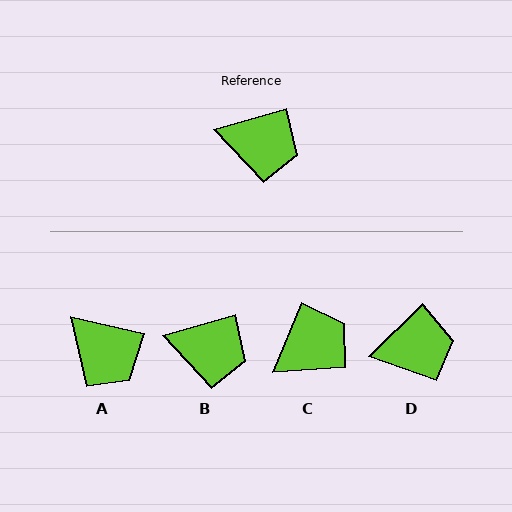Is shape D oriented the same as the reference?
No, it is off by about 28 degrees.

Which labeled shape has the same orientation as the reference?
B.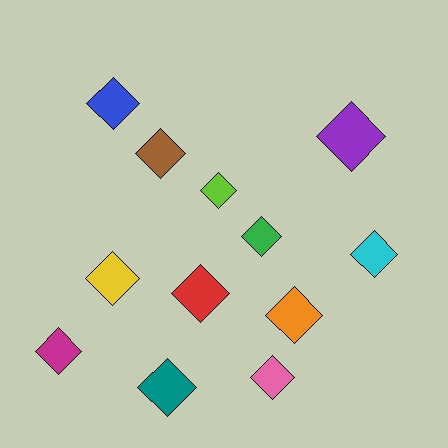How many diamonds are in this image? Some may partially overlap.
There are 12 diamonds.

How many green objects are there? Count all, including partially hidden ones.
There is 1 green object.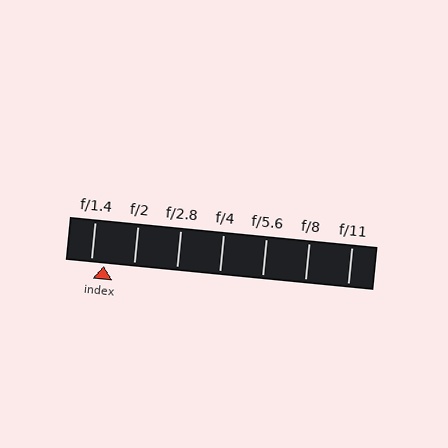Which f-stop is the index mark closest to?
The index mark is closest to f/1.4.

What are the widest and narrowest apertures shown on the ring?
The widest aperture shown is f/1.4 and the narrowest is f/11.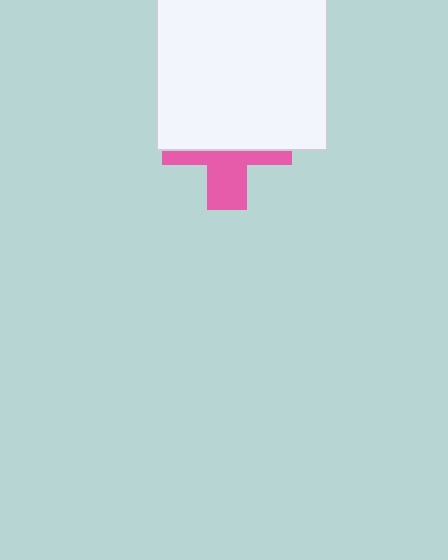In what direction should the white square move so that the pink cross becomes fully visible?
The white square should move up. That is the shortest direction to clear the overlap and leave the pink cross fully visible.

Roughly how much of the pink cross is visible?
A small part of it is visible (roughly 41%).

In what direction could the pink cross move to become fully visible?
The pink cross could move down. That would shift it out from behind the white square entirely.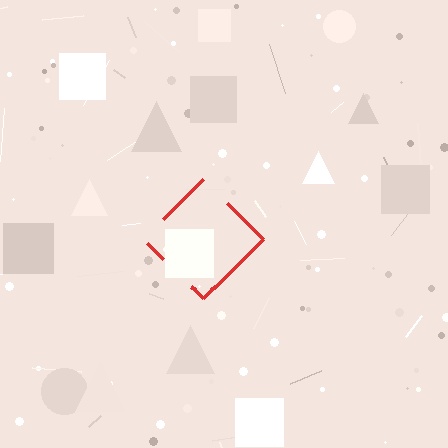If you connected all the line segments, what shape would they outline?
They would outline a diamond.